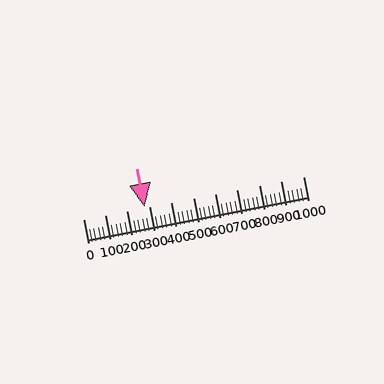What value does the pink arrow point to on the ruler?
The pink arrow points to approximately 280.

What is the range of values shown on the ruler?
The ruler shows values from 0 to 1000.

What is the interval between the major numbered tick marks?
The major tick marks are spaced 100 units apart.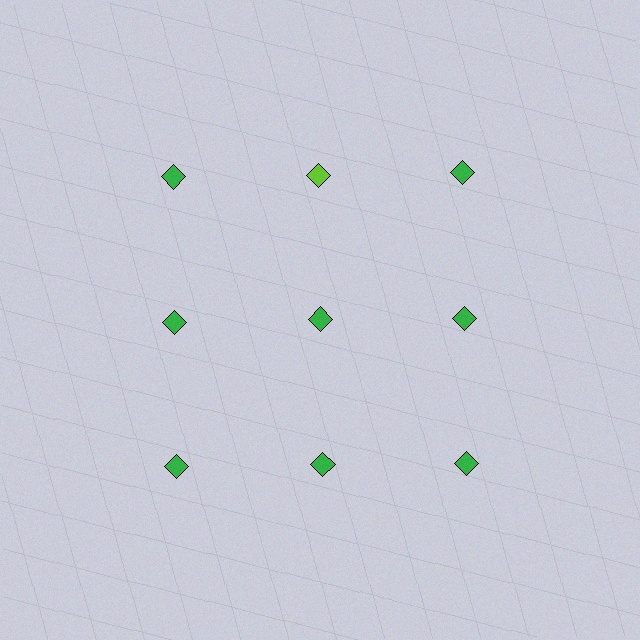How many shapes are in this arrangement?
There are 9 shapes arranged in a grid pattern.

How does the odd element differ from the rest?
It has a different color: lime instead of green.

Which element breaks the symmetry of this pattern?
The lime diamond in the top row, second from left column breaks the symmetry. All other shapes are green diamonds.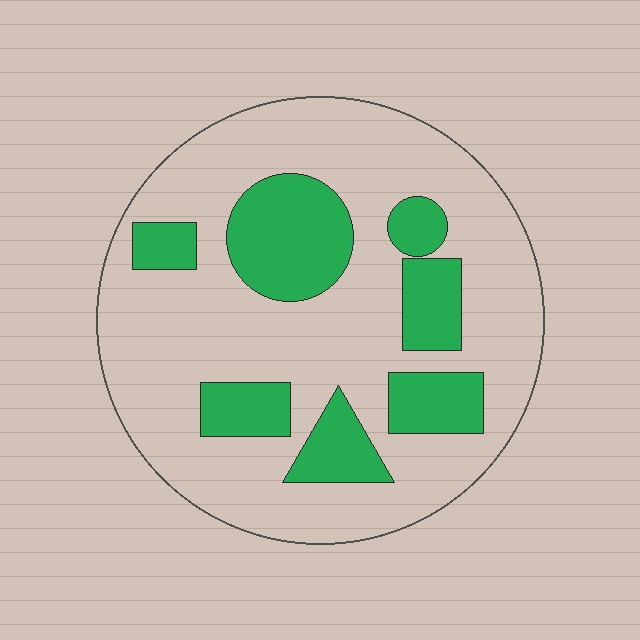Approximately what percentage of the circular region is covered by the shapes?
Approximately 25%.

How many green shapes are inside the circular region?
7.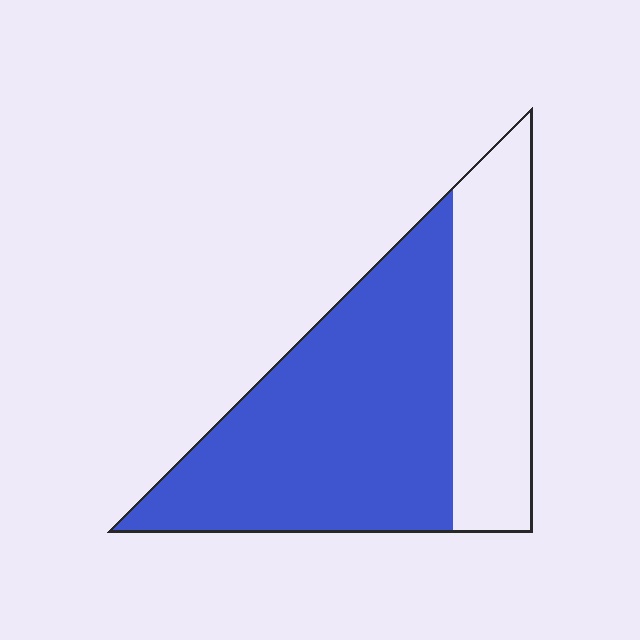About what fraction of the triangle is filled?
About two thirds (2/3).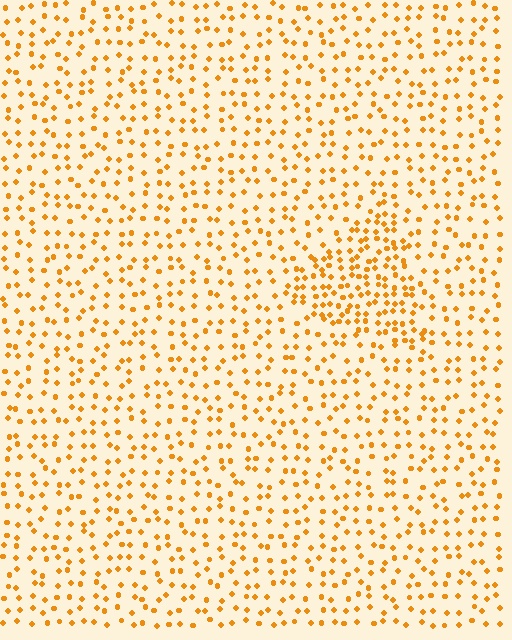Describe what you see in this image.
The image contains small orange elements arranged at two different densities. A triangle-shaped region is visible where the elements are more densely packed than the surrounding area.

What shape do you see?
I see a triangle.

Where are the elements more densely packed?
The elements are more densely packed inside the triangle boundary.